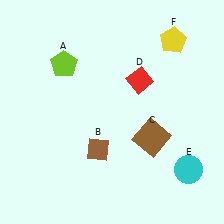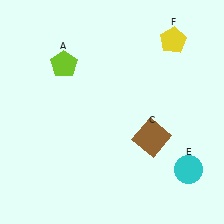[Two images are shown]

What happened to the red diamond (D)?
The red diamond (D) was removed in Image 2. It was in the top-right area of Image 1.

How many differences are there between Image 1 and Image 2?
There are 2 differences between the two images.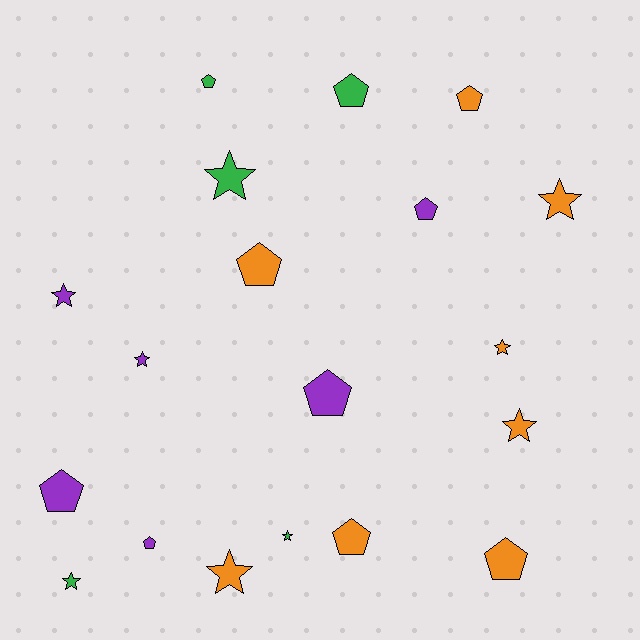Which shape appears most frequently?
Pentagon, with 10 objects.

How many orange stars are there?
There are 4 orange stars.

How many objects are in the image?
There are 19 objects.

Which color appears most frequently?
Orange, with 8 objects.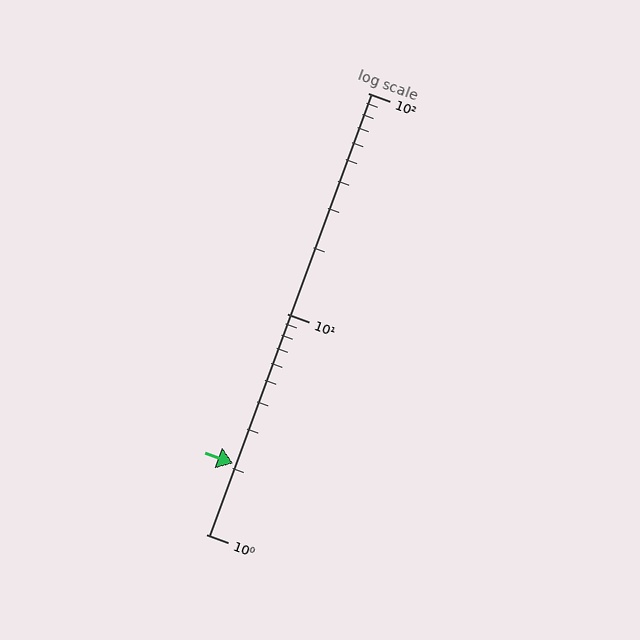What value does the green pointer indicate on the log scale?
The pointer indicates approximately 2.1.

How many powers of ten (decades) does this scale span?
The scale spans 2 decades, from 1 to 100.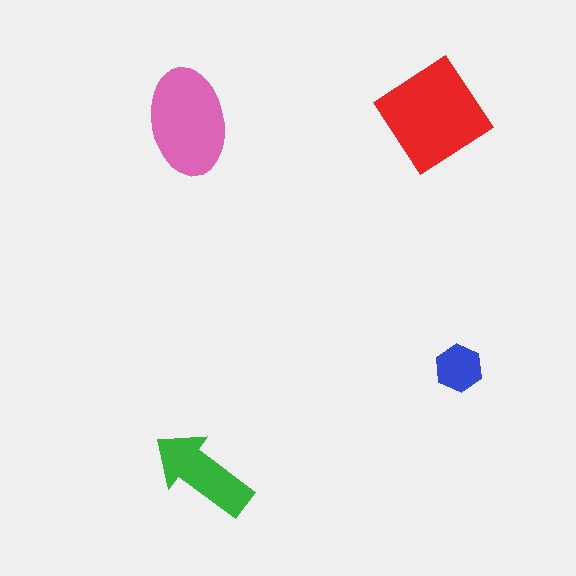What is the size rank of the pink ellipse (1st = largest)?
2nd.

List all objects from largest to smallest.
The red diamond, the pink ellipse, the green arrow, the blue hexagon.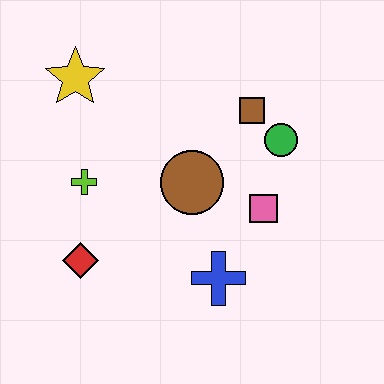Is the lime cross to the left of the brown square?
Yes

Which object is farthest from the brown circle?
The yellow star is farthest from the brown circle.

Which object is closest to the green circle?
The brown square is closest to the green circle.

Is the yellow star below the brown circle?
No